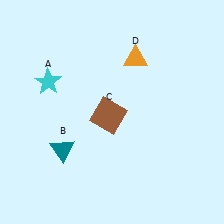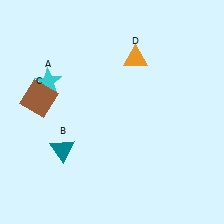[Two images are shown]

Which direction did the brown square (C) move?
The brown square (C) moved left.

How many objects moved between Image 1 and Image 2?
1 object moved between the two images.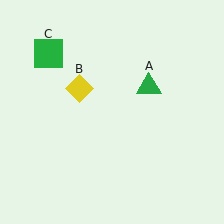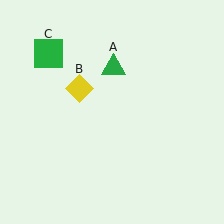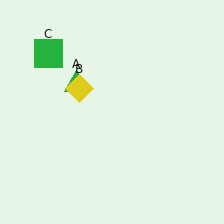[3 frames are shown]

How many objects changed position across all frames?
1 object changed position: green triangle (object A).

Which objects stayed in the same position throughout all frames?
Yellow diamond (object B) and green square (object C) remained stationary.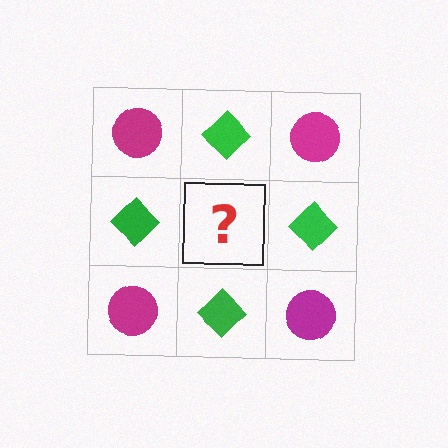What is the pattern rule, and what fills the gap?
The rule is that it alternates magenta circle and green diamond in a checkerboard pattern. The gap should be filled with a magenta circle.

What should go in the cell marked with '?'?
The missing cell should contain a magenta circle.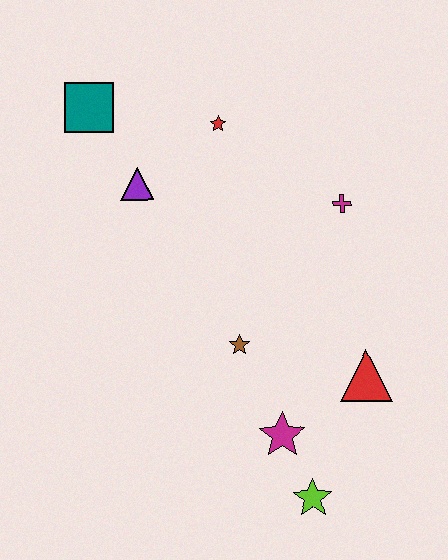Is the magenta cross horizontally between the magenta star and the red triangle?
Yes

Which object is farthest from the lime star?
The teal square is farthest from the lime star.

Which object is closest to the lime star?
The magenta star is closest to the lime star.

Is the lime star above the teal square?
No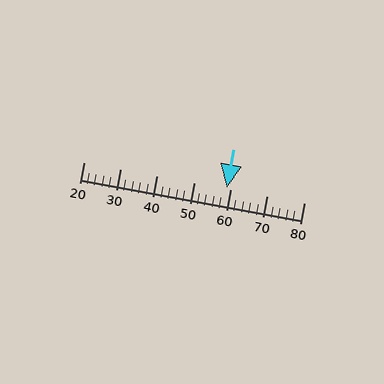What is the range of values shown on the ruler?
The ruler shows values from 20 to 80.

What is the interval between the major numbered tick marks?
The major tick marks are spaced 10 units apart.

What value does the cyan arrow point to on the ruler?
The cyan arrow points to approximately 59.